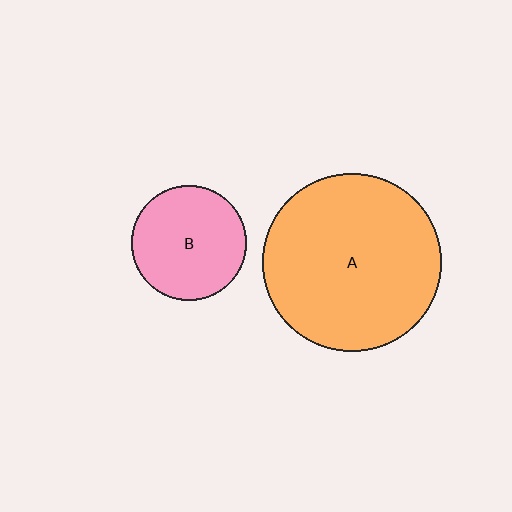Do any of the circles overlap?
No, none of the circles overlap.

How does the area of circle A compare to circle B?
Approximately 2.4 times.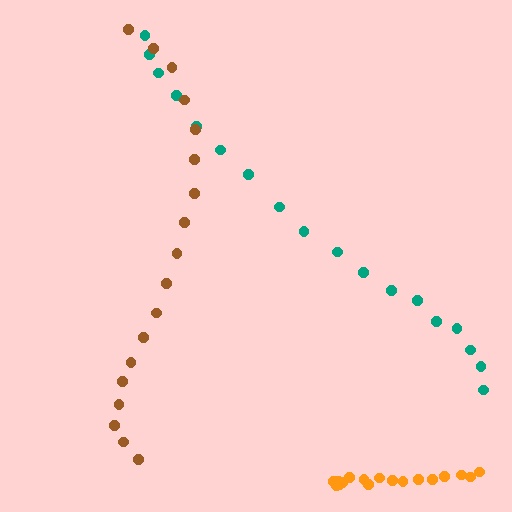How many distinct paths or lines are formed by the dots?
There are 3 distinct paths.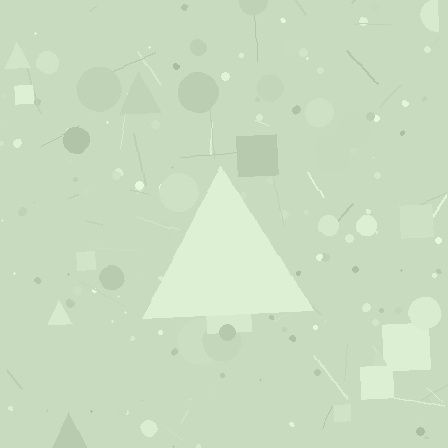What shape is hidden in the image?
A triangle is hidden in the image.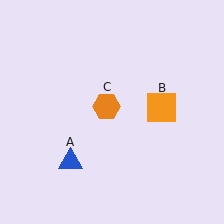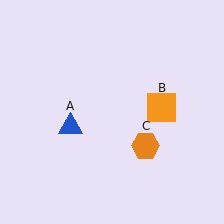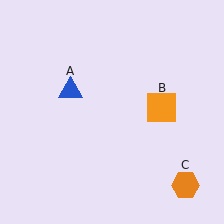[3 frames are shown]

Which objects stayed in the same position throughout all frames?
Orange square (object B) remained stationary.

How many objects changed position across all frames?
2 objects changed position: blue triangle (object A), orange hexagon (object C).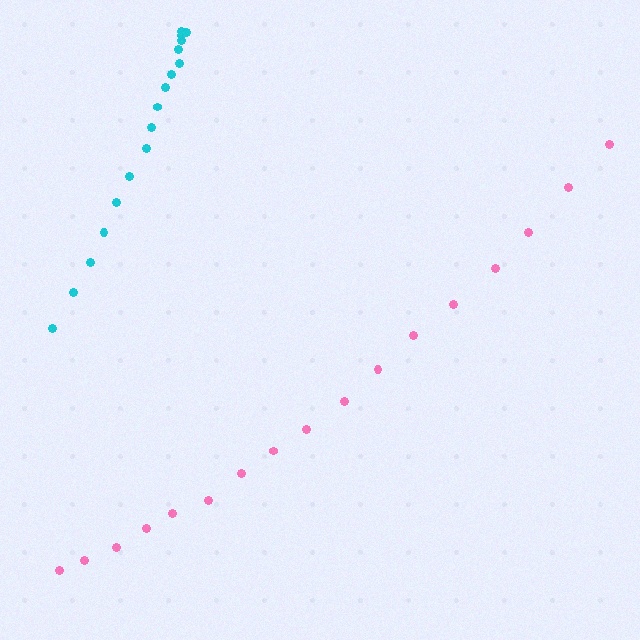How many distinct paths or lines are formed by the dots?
There are 2 distinct paths.